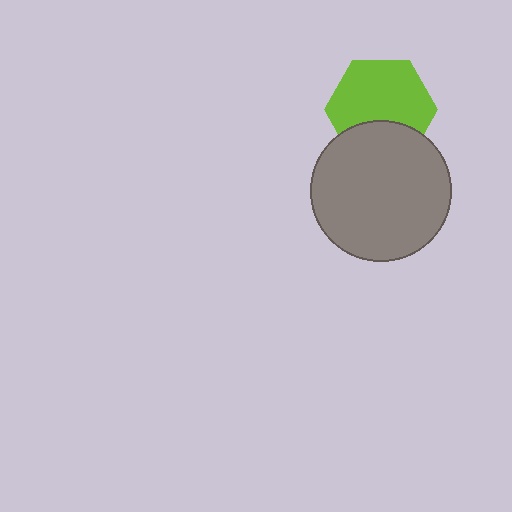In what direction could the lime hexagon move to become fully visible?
The lime hexagon could move up. That would shift it out from behind the gray circle entirely.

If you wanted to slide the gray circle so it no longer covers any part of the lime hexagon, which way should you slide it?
Slide it down — that is the most direct way to separate the two shapes.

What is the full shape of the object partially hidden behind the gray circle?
The partially hidden object is a lime hexagon.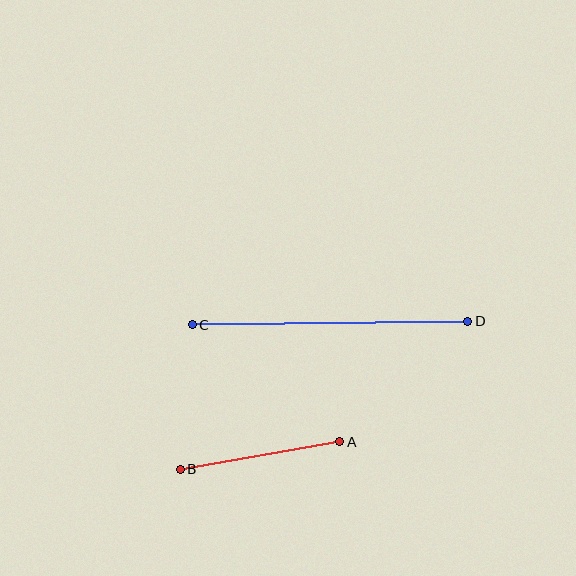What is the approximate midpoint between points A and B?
The midpoint is at approximately (260, 456) pixels.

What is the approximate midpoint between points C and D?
The midpoint is at approximately (330, 323) pixels.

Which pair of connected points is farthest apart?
Points C and D are farthest apart.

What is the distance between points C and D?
The distance is approximately 275 pixels.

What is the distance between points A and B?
The distance is approximately 162 pixels.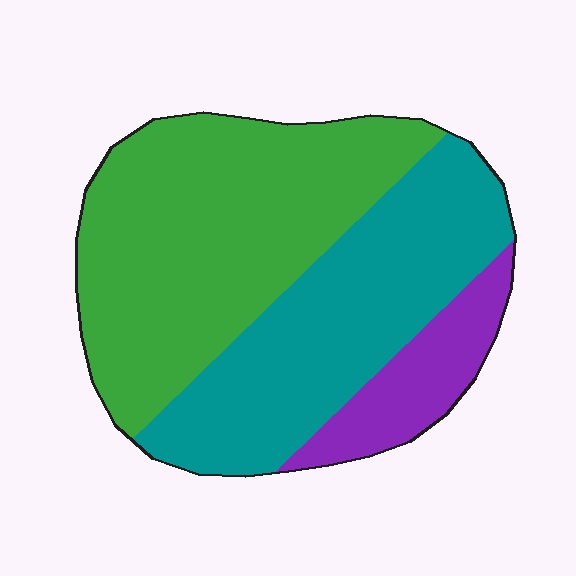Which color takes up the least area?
Purple, at roughly 15%.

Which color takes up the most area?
Green, at roughly 50%.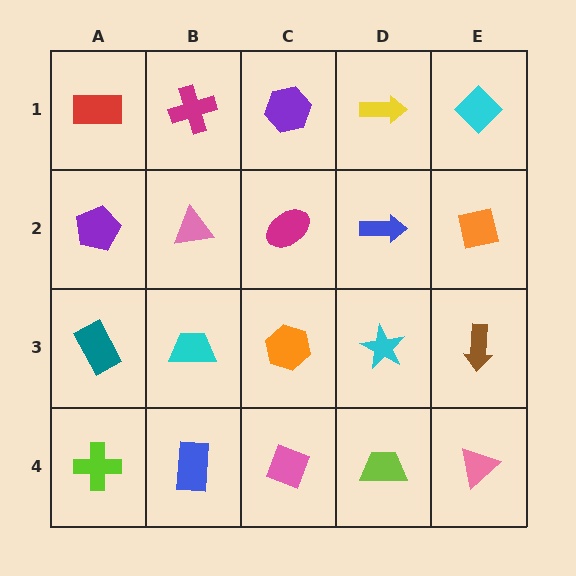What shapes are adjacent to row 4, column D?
A cyan star (row 3, column D), a pink diamond (row 4, column C), a pink triangle (row 4, column E).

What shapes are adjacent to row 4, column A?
A teal rectangle (row 3, column A), a blue rectangle (row 4, column B).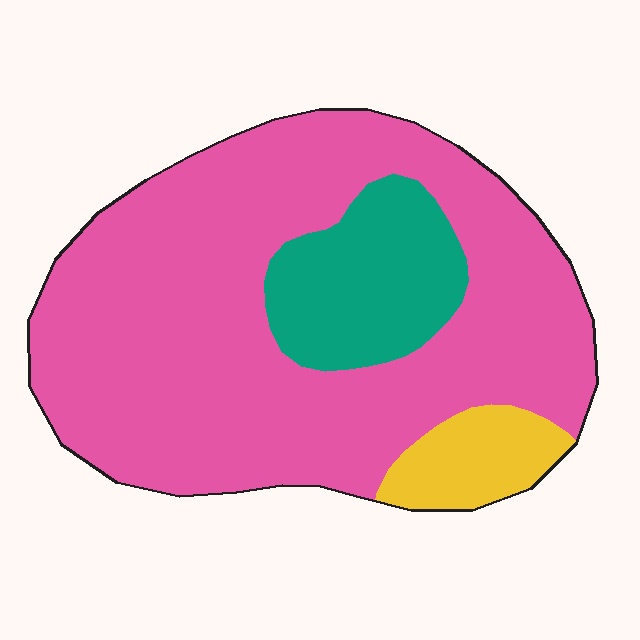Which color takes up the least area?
Yellow, at roughly 10%.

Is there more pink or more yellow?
Pink.